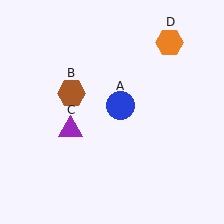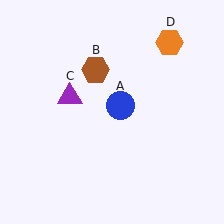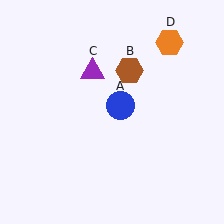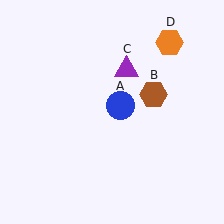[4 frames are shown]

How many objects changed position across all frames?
2 objects changed position: brown hexagon (object B), purple triangle (object C).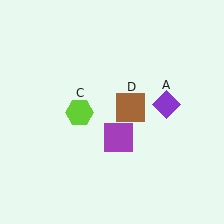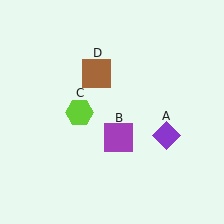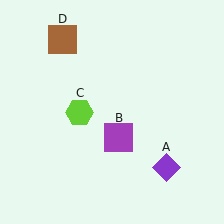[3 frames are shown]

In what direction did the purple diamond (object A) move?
The purple diamond (object A) moved down.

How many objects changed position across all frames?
2 objects changed position: purple diamond (object A), brown square (object D).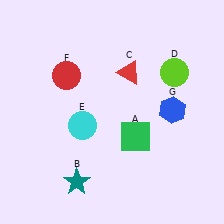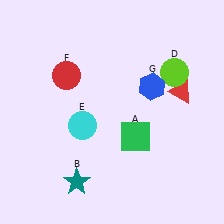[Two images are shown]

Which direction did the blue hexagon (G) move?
The blue hexagon (G) moved up.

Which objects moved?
The objects that moved are: the red triangle (C), the blue hexagon (G).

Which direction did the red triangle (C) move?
The red triangle (C) moved right.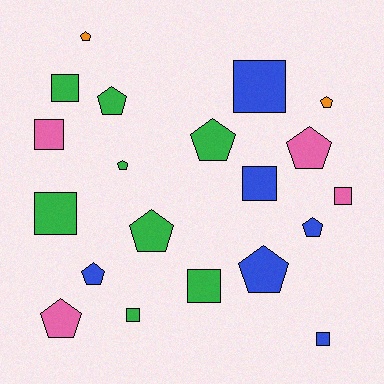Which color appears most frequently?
Green, with 8 objects.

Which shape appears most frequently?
Pentagon, with 11 objects.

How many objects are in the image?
There are 20 objects.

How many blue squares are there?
There are 3 blue squares.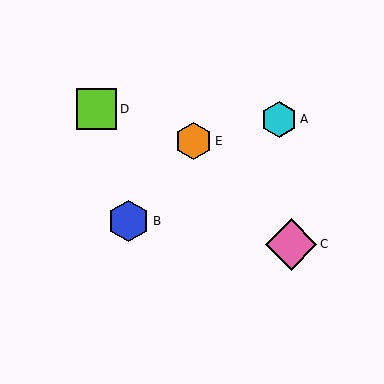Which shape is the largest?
The pink diamond (labeled C) is the largest.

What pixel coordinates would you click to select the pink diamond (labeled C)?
Click at (291, 244) to select the pink diamond C.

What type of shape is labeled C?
Shape C is a pink diamond.